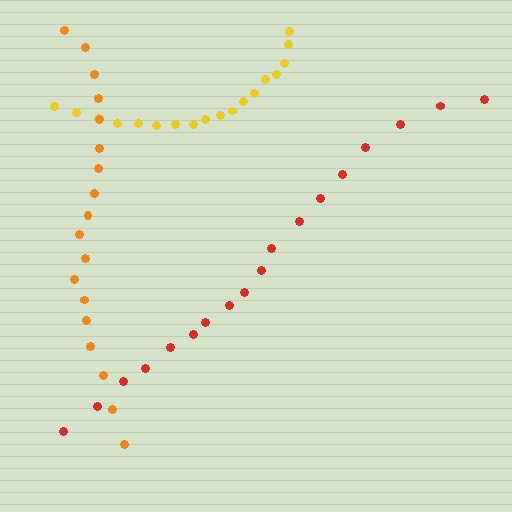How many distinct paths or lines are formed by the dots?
There are 3 distinct paths.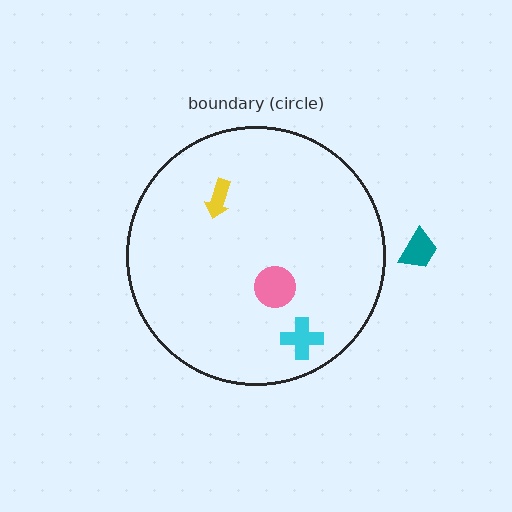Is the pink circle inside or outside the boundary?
Inside.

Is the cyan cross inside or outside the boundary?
Inside.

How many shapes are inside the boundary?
3 inside, 1 outside.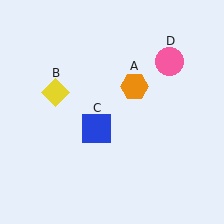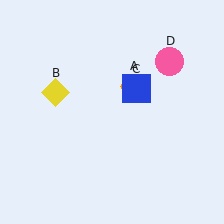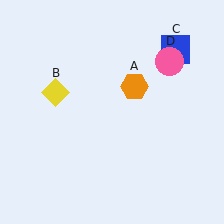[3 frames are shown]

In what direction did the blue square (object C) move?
The blue square (object C) moved up and to the right.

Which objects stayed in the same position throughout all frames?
Orange hexagon (object A) and yellow diamond (object B) and pink circle (object D) remained stationary.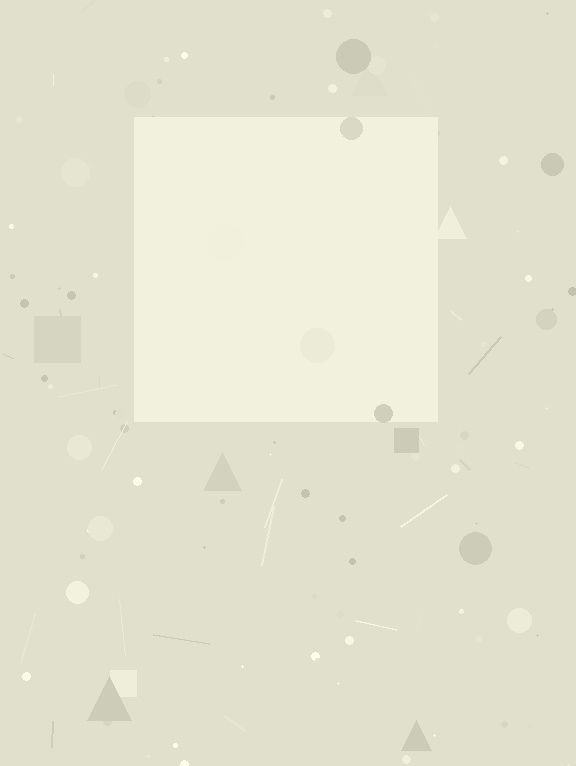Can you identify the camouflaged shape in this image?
The camouflaged shape is a square.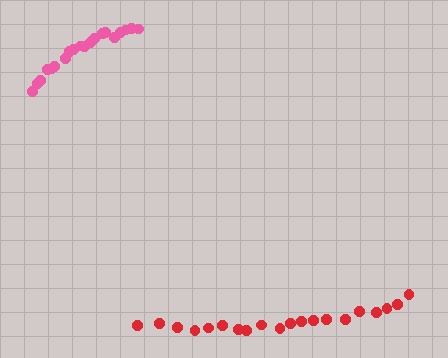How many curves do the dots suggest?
There are 2 distinct paths.